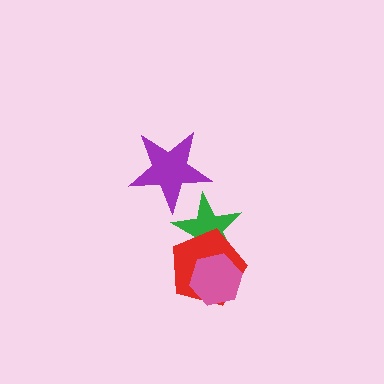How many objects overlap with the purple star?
1 object overlaps with the purple star.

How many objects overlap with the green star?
3 objects overlap with the green star.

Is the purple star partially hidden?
No, no other shape covers it.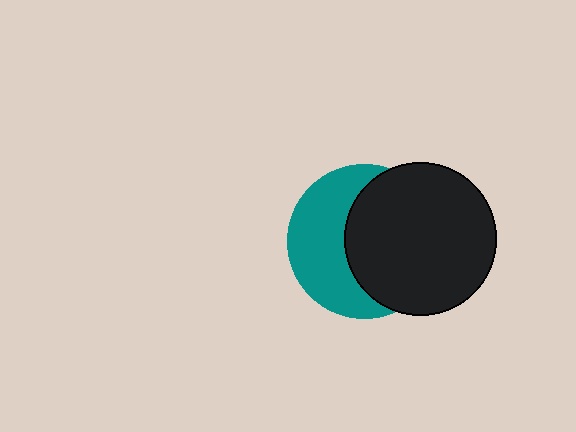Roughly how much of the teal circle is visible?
About half of it is visible (roughly 46%).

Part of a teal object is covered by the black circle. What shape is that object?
It is a circle.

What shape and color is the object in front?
The object in front is a black circle.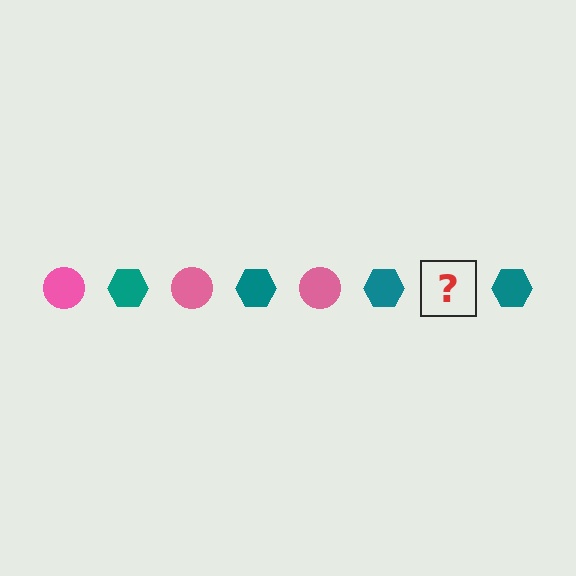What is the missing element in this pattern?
The missing element is a pink circle.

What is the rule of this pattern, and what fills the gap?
The rule is that the pattern alternates between pink circle and teal hexagon. The gap should be filled with a pink circle.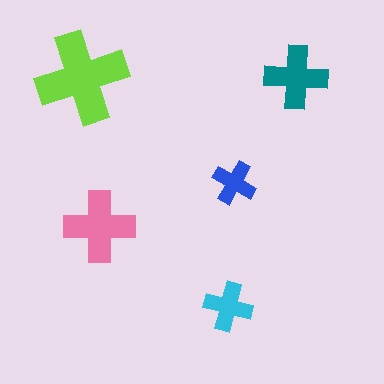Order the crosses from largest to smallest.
the lime one, the pink one, the teal one, the cyan one, the blue one.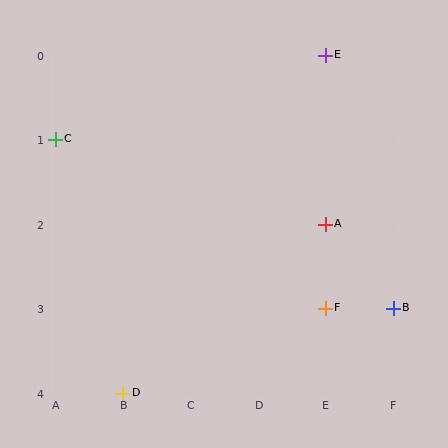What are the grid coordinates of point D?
Point D is at grid coordinates (B, 4).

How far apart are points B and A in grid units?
Points B and A are 1 column and 1 row apart (about 1.4 grid units diagonally).